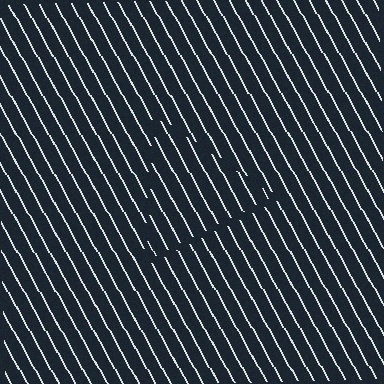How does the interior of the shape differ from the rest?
The interior of the shape contains the same grating, shifted by half a period — the contour is defined by the phase discontinuity where line-ends from the inner and outer gratings abut.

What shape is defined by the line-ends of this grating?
An illusory triangle. The interior of the shape contains the same grating, shifted by half a period — the contour is defined by the phase discontinuity where line-ends from the inner and outer gratings abut.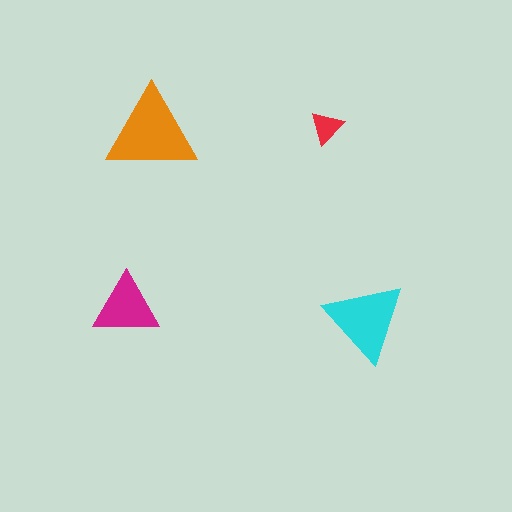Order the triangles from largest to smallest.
the orange one, the cyan one, the magenta one, the red one.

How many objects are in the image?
There are 4 objects in the image.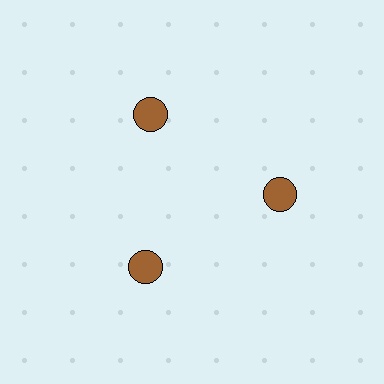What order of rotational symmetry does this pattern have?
This pattern has 3-fold rotational symmetry.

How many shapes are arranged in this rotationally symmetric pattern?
There are 3 shapes, arranged in 3 groups of 1.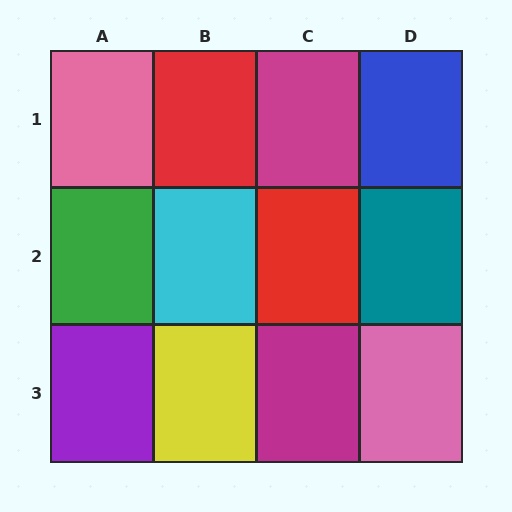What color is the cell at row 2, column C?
Red.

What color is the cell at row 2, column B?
Cyan.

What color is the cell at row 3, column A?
Purple.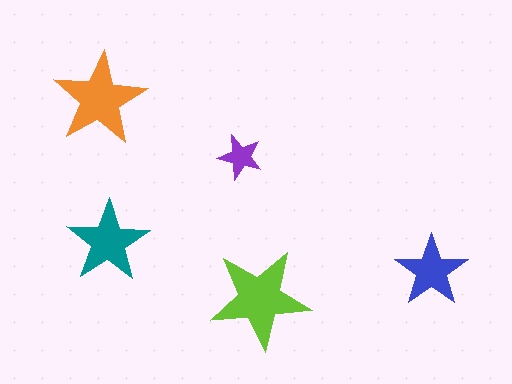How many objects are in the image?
There are 5 objects in the image.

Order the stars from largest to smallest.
the lime one, the orange one, the teal one, the blue one, the purple one.